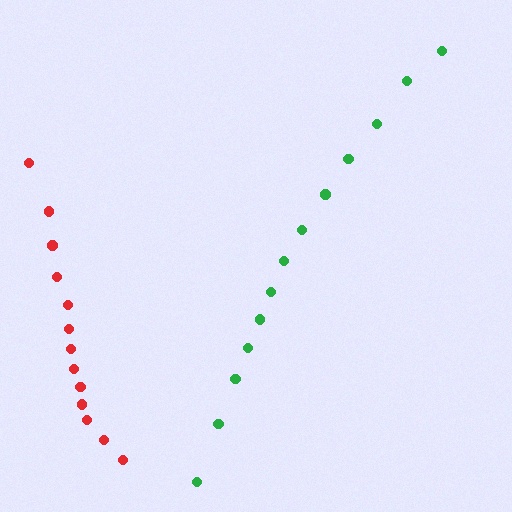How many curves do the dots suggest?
There are 2 distinct paths.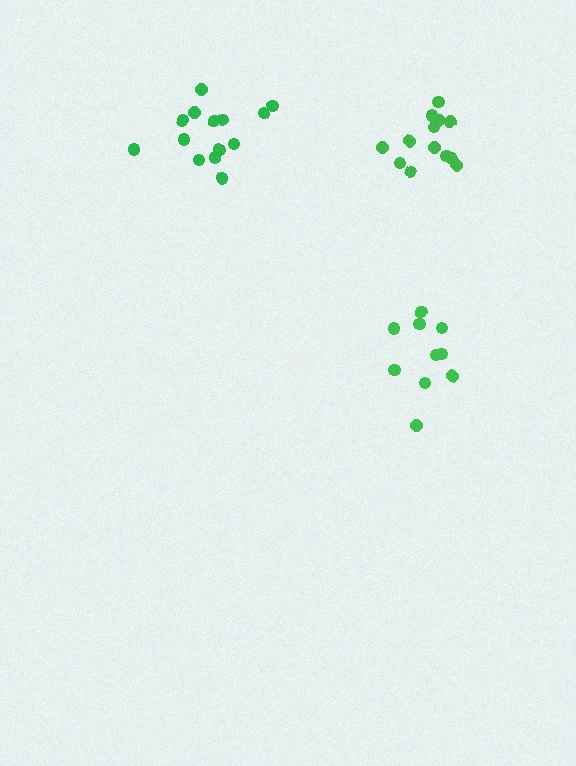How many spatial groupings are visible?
There are 3 spatial groupings.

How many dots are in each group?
Group 1: 10 dots, Group 2: 13 dots, Group 3: 14 dots (37 total).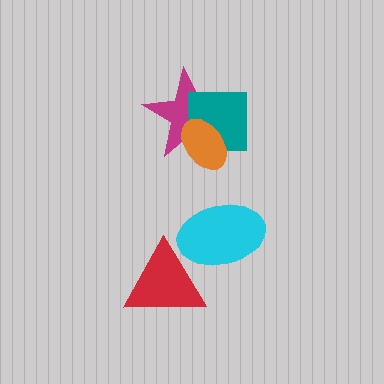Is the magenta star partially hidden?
Yes, it is partially covered by another shape.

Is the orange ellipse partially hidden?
No, no other shape covers it.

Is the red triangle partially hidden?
Yes, it is partially covered by another shape.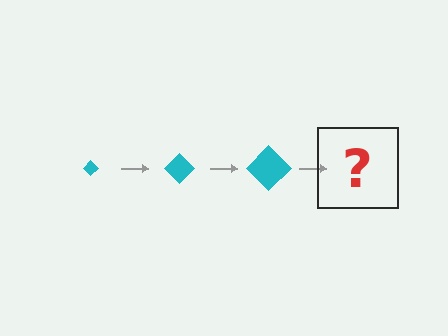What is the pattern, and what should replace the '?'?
The pattern is that the diamond gets progressively larger each step. The '?' should be a cyan diamond, larger than the previous one.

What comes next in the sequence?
The next element should be a cyan diamond, larger than the previous one.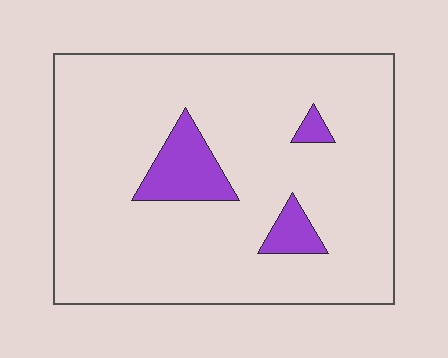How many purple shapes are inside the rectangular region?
3.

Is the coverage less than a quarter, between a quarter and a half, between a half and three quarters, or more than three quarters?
Less than a quarter.